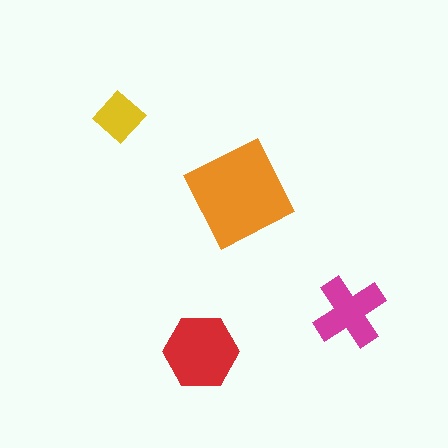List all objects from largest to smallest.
The orange square, the red hexagon, the magenta cross, the yellow diamond.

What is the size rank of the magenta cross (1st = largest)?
3rd.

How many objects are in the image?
There are 4 objects in the image.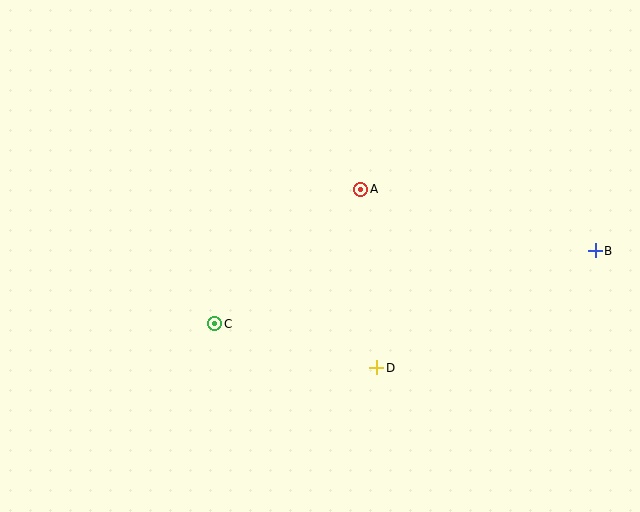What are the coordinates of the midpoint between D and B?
The midpoint between D and B is at (486, 309).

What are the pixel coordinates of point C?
Point C is at (215, 324).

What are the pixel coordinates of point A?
Point A is at (360, 189).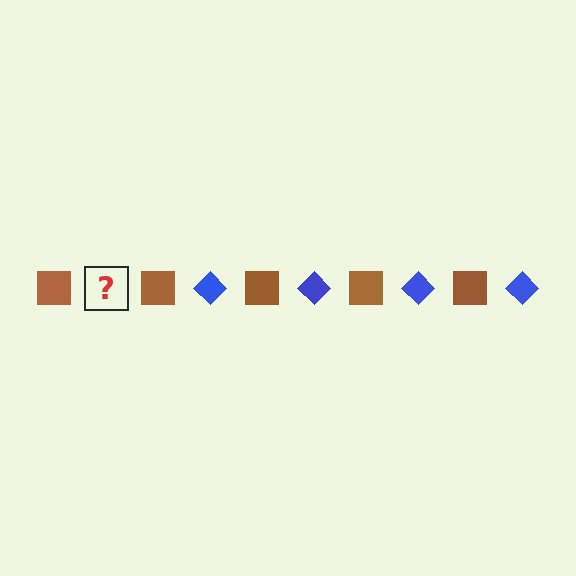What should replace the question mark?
The question mark should be replaced with a blue diamond.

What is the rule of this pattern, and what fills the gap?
The rule is that the pattern alternates between brown square and blue diamond. The gap should be filled with a blue diamond.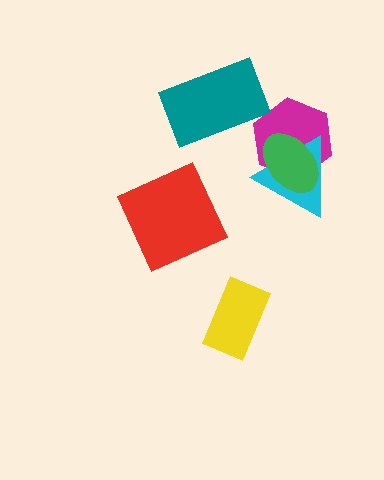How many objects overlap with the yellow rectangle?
0 objects overlap with the yellow rectangle.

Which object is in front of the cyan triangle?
The green ellipse is in front of the cyan triangle.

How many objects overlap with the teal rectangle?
0 objects overlap with the teal rectangle.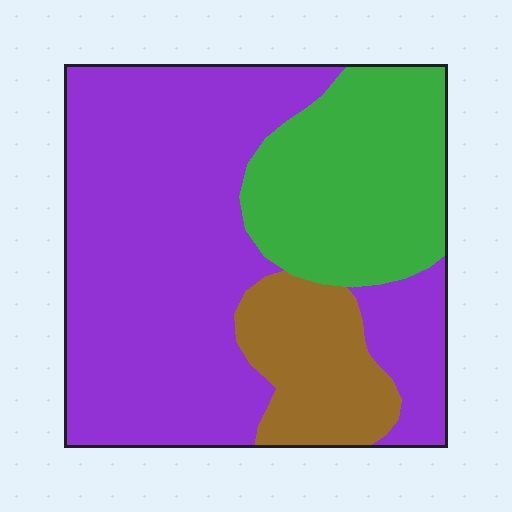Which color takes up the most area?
Purple, at roughly 60%.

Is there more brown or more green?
Green.